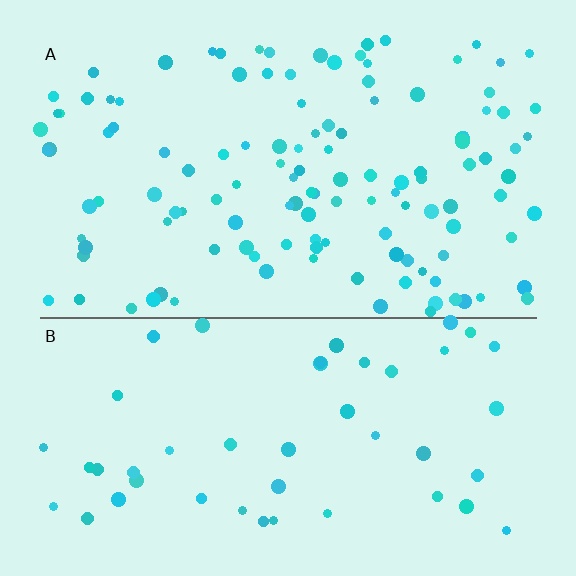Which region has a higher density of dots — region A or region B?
A (the top).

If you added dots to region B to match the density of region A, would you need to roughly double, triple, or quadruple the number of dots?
Approximately triple.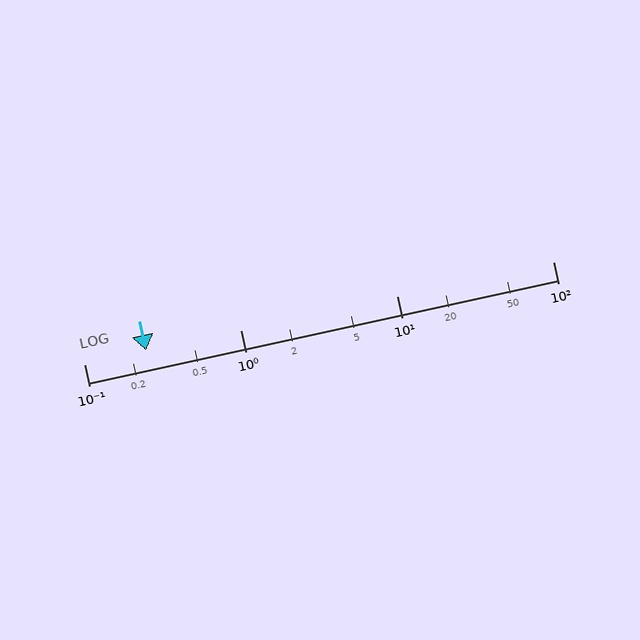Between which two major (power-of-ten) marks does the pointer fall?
The pointer is between 0.1 and 1.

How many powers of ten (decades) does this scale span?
The scale spans 3 decades, from 0.1 to 100.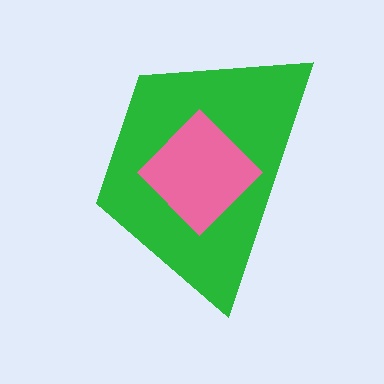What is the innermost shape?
The pink diamond.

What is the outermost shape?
The green trapezoid.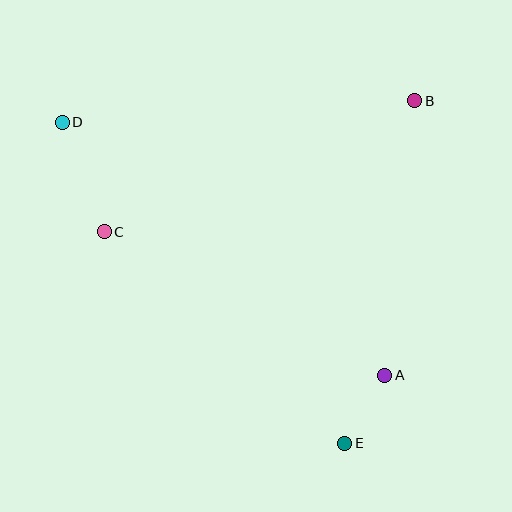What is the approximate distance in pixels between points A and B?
The distance between A and B is approximately 276 pixels.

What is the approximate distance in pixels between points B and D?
The distance between B and D is approximately 353 pixels.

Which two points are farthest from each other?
Points D and E are farthest from each other.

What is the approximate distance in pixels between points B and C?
The distance between B and C is approximately 337 pixels.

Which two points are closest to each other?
Points A and E are closest to each other.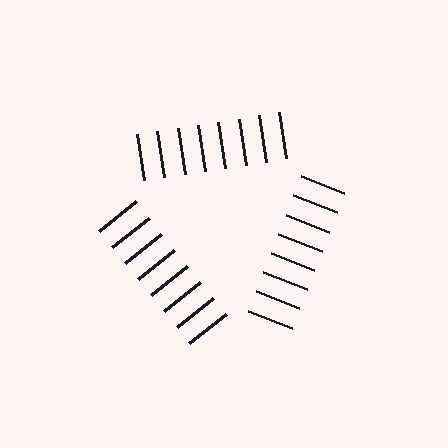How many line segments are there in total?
24 — 8 along each of the 3 edges.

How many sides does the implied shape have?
3 sides — the line-ends trace a triangle.